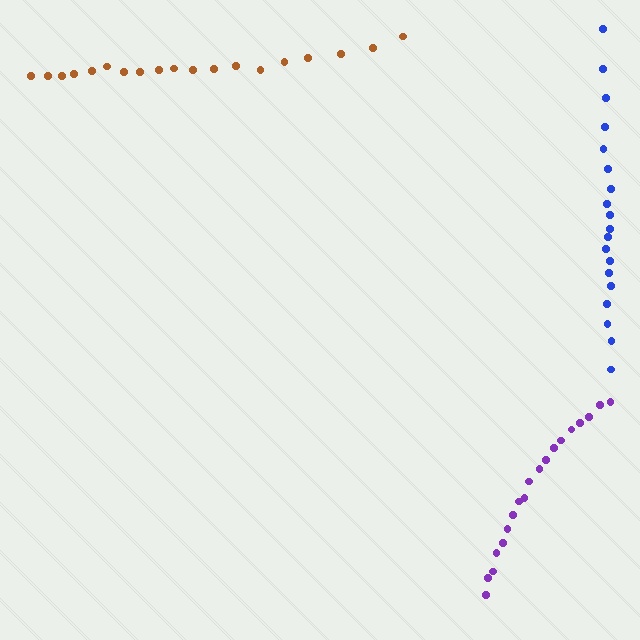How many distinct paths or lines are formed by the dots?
There are 3 distinct paths.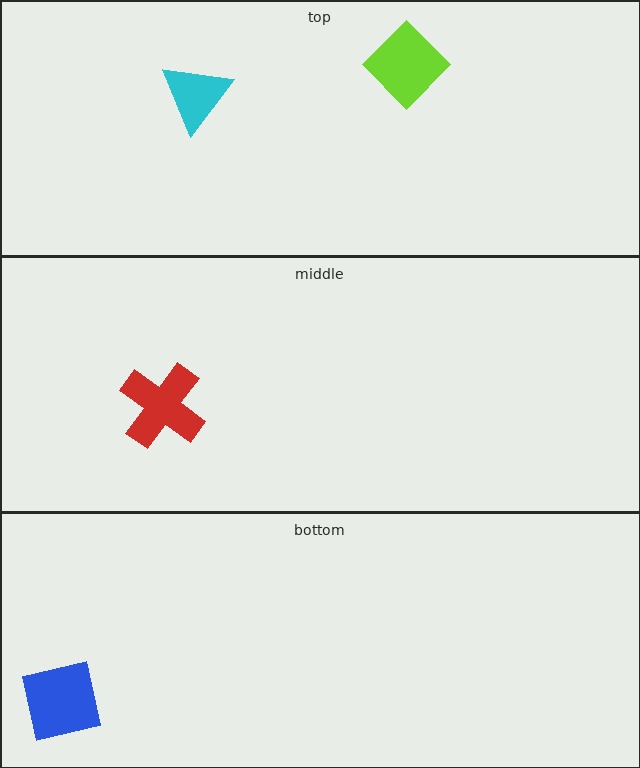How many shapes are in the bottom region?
1.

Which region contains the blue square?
The bottom region.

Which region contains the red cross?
The middle region.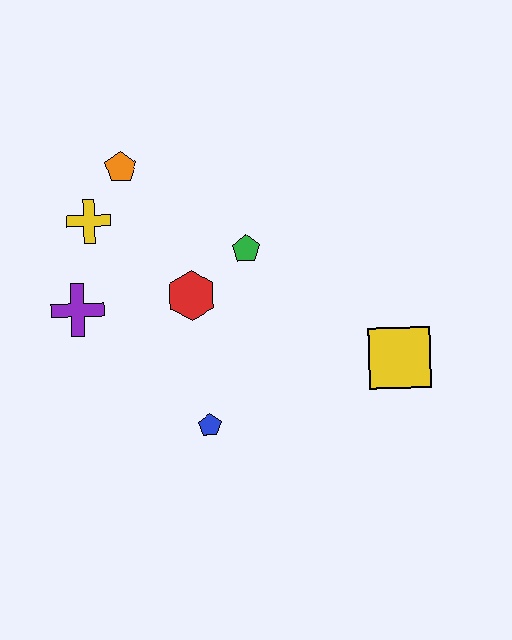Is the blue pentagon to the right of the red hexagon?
Yes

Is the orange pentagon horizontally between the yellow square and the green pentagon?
No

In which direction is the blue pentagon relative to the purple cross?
The blue pentagon is to the right of the purple cross.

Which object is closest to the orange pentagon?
The yellow cross is closest to the orange pentagon.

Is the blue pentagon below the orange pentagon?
Yes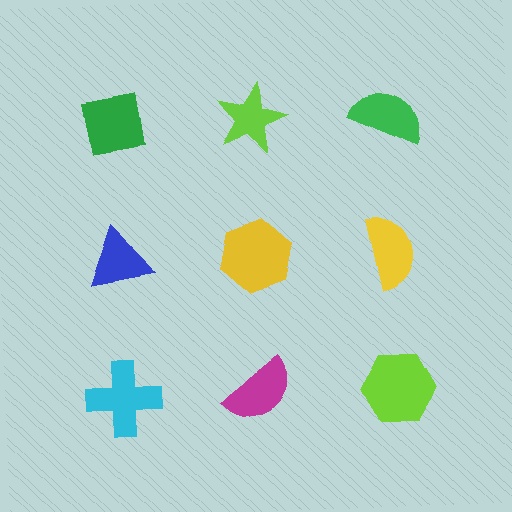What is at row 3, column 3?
A lime hexagon.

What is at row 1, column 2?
A lime star.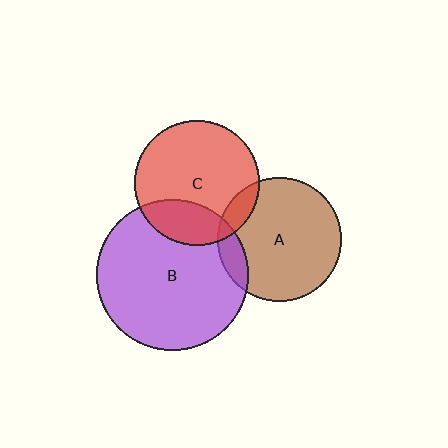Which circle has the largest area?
Circle B (purple).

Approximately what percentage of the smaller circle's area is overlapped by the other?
Approximately 10%.